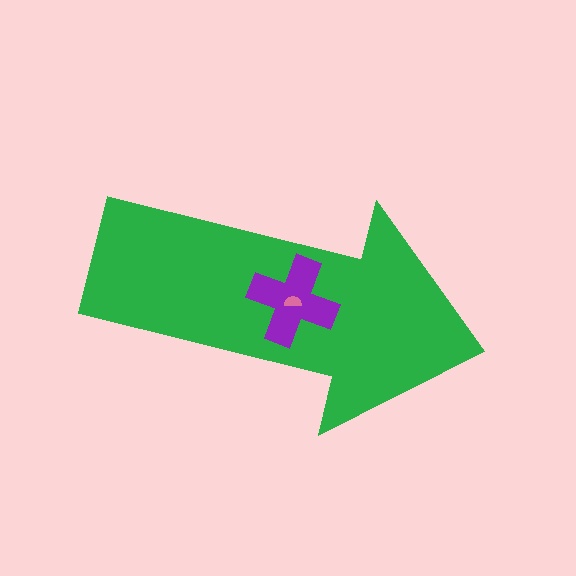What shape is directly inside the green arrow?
The purple cross.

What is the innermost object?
The pink semicircle.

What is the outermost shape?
The green arrow.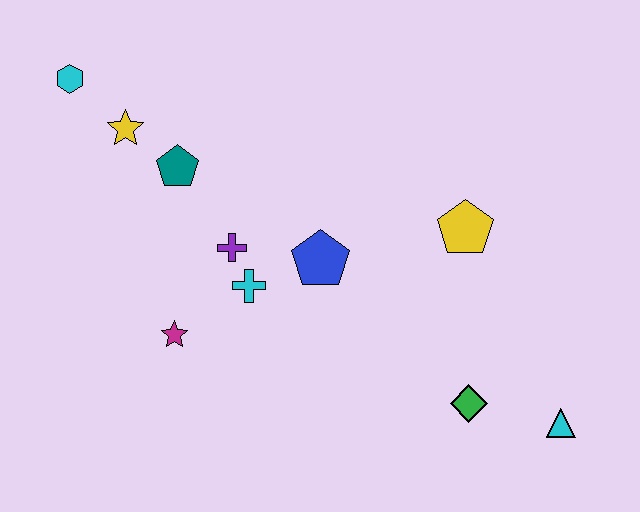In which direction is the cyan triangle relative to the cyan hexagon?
The cyan triangle is to the right of the cyan hexagon.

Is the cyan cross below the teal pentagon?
Yes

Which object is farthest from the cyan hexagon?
The cyan triangle is farthest from the cyan hexagon.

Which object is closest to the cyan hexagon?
The yellow star is closest to the cyan hexagon.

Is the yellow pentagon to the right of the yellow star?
Yes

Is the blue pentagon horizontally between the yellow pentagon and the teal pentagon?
Yes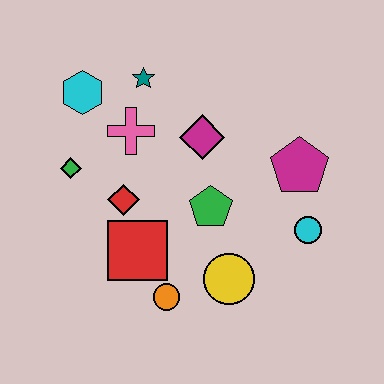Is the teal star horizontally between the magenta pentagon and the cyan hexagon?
Yes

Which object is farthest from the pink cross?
The cyan circle is farthest from the pink cross.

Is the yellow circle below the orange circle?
No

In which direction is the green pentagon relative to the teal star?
The green pentagon is below the teal star.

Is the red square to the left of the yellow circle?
Yes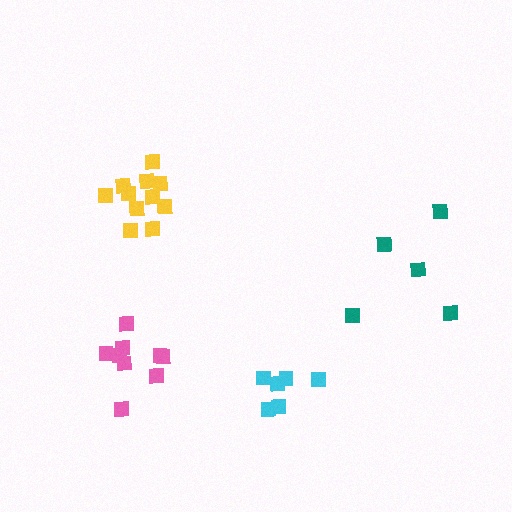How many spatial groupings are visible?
There are 4 spatial groupings.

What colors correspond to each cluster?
The clusters are colored: pink, yellow, cyan, teal.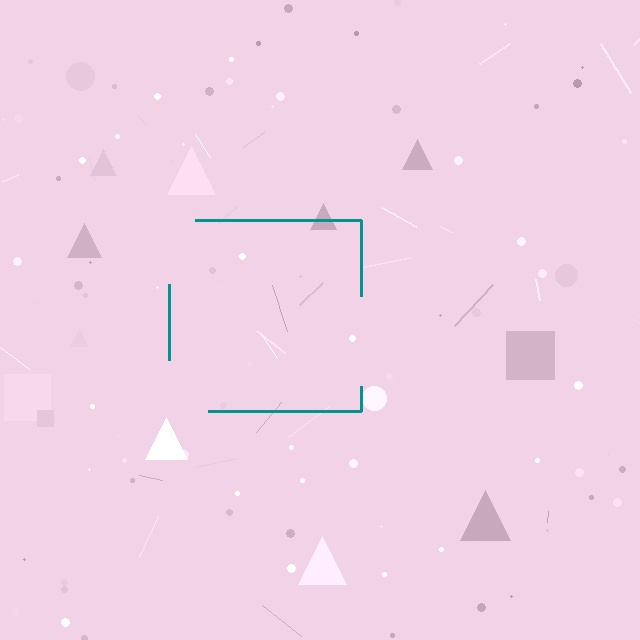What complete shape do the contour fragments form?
The contour fragments form a square.